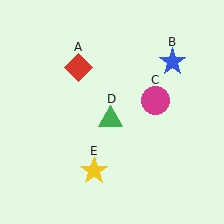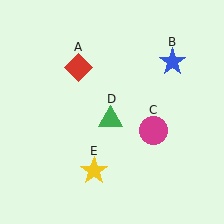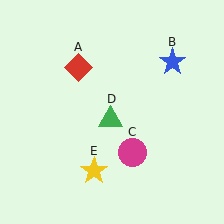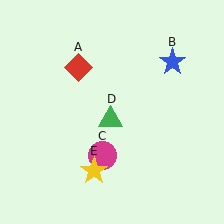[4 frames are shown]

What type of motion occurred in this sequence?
The magenta circle (object C) rotated clockwise around the center of the scene.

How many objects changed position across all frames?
1 object changed position: magenta circle (object C).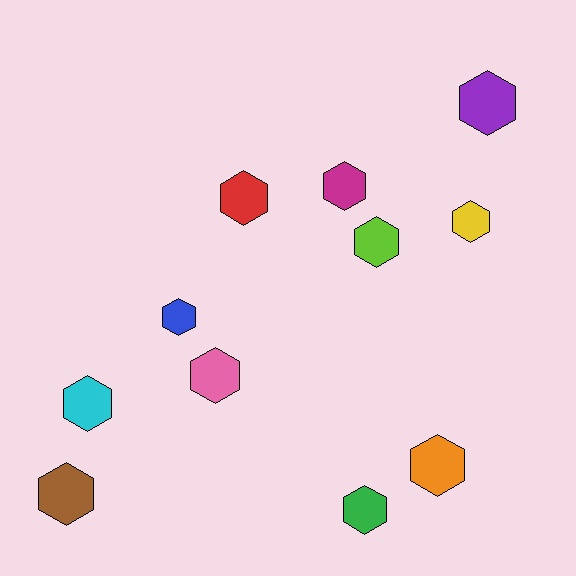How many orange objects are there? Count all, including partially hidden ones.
There is 1 orange object.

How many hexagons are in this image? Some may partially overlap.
There are 11 hexagons.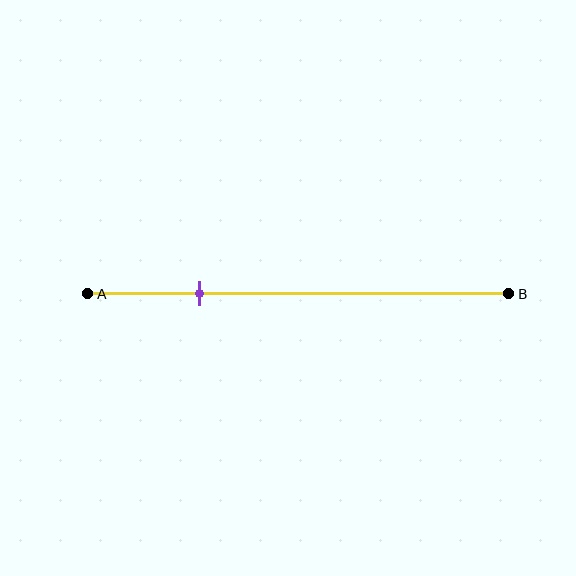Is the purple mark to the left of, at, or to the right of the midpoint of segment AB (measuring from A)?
The purple mark is to the left of the midpoint of segment AB.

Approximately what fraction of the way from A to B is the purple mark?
The purple mark is approximately 25% of the way from A to B.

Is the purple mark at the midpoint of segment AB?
No, the mark is at about 25% from A, not at the 50% midpoint.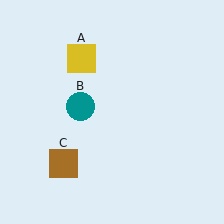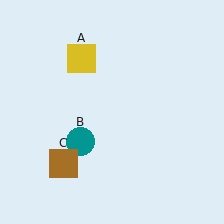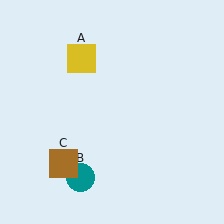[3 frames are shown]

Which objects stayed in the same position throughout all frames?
Yellow square (object A) and brown square (object C) remained stationary.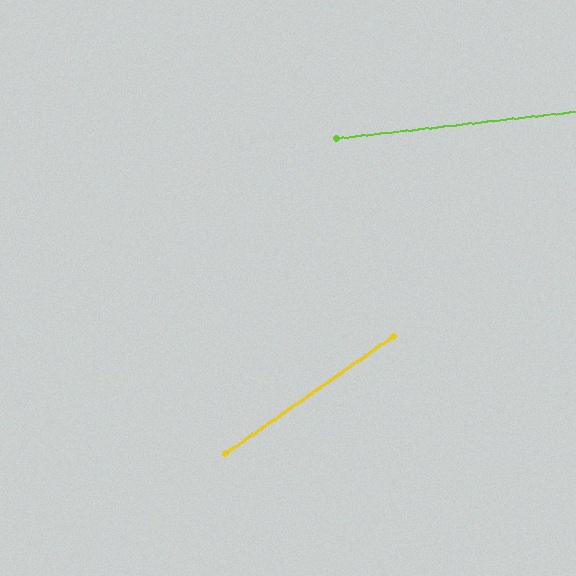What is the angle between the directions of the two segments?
Approximately 29 degrees.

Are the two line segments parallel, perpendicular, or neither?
Neither parallel nor perpendicular — they differ by about 29°.